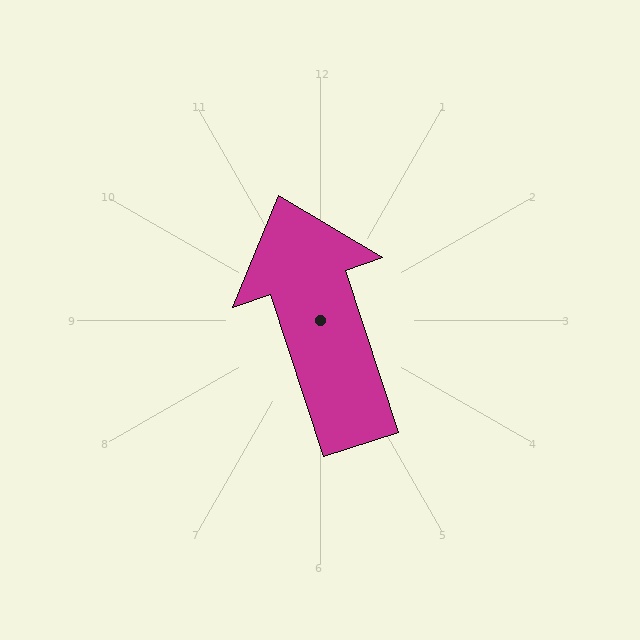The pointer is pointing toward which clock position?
Roughly 11 o'clock.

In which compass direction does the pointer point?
North.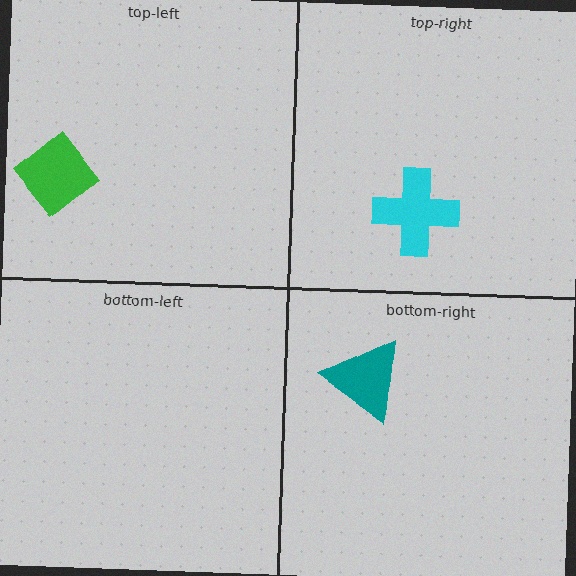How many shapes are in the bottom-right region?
1.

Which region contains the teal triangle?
The bottom-right region.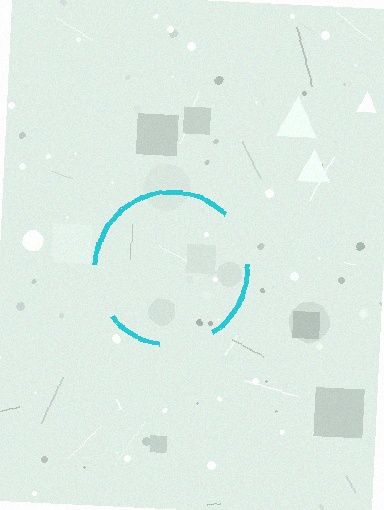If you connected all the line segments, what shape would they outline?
They would outline a circle.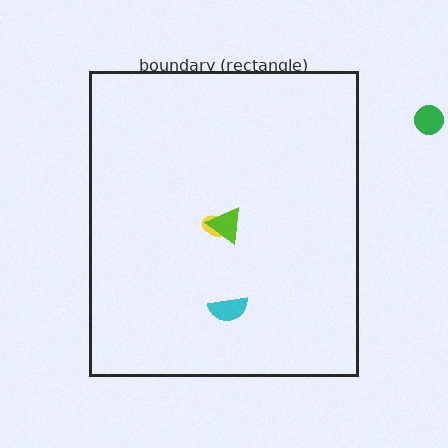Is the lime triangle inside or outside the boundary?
Inside.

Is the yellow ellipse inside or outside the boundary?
Inside.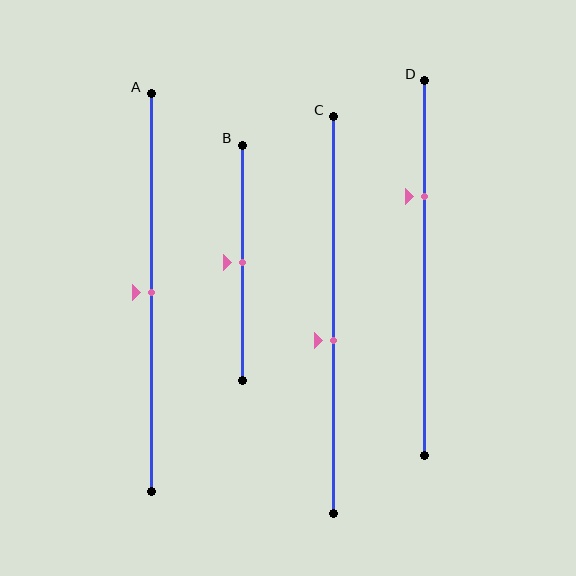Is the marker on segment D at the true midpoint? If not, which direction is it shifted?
No, the marker on segment D is shifted upward by about 19% of the segment length.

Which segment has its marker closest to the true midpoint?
Segment A has its marker closest to the true midpoint.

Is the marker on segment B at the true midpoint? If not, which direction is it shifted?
Yes, the marker on segment B is at the true midpoint.